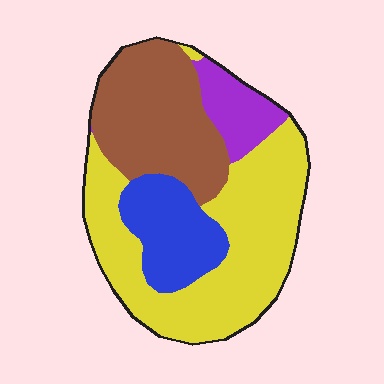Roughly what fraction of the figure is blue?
Blue takes up about one sixth (1/6) of the figure.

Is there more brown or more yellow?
Yellow.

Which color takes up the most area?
Yellow, at roughly 45%.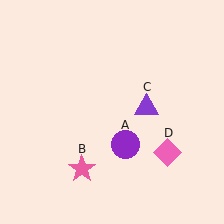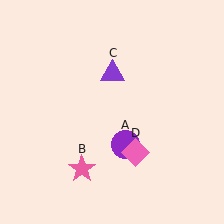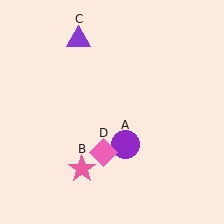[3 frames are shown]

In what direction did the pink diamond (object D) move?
The pink diamond (object D) moved left.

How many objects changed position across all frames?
2 objects changed position: purple triangle (object C), pink diamond (object D).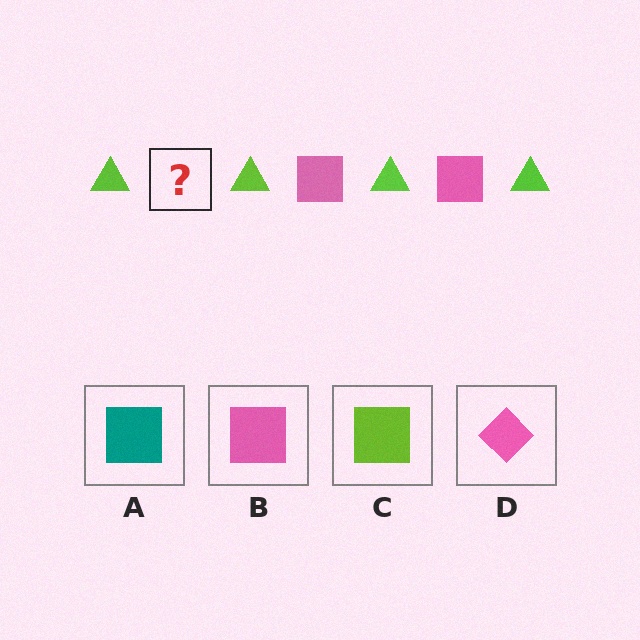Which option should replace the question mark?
Option B.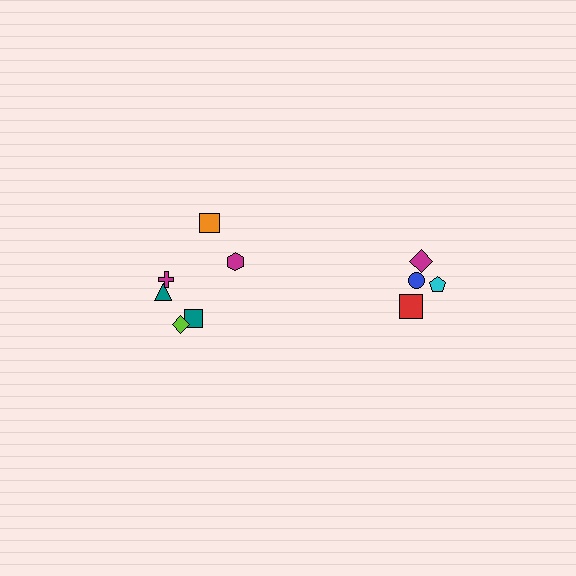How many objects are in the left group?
There are 6 objects.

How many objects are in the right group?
There are 4 objects.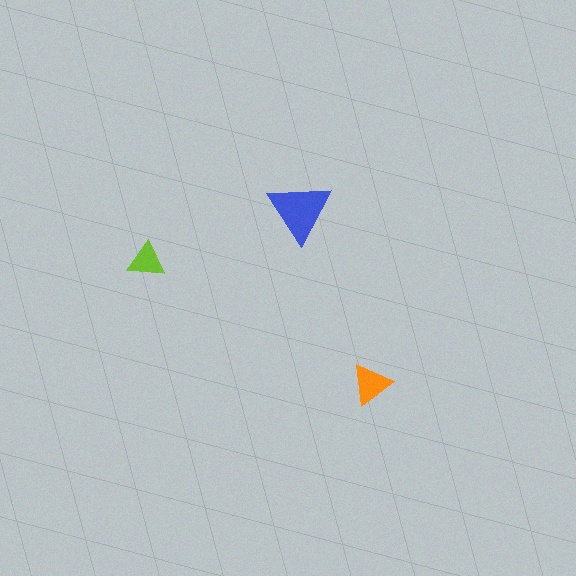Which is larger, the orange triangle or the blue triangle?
The blue one.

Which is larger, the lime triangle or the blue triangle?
The blue one.